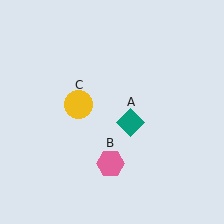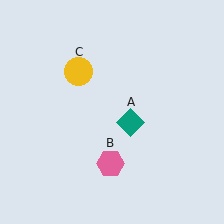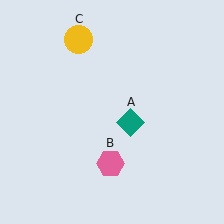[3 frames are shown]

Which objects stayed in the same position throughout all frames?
Teal diamond (object A) and pink hexagon (object B) remained stationary.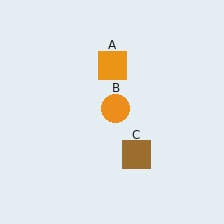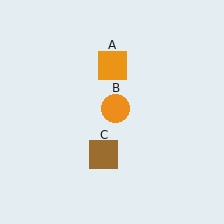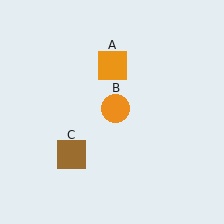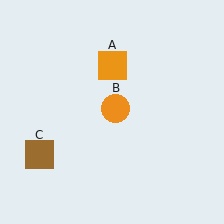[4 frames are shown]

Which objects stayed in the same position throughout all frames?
Orange square (object A) and orange circle (object B) remained stationary.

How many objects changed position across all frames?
1 object changed position: brown square (object C).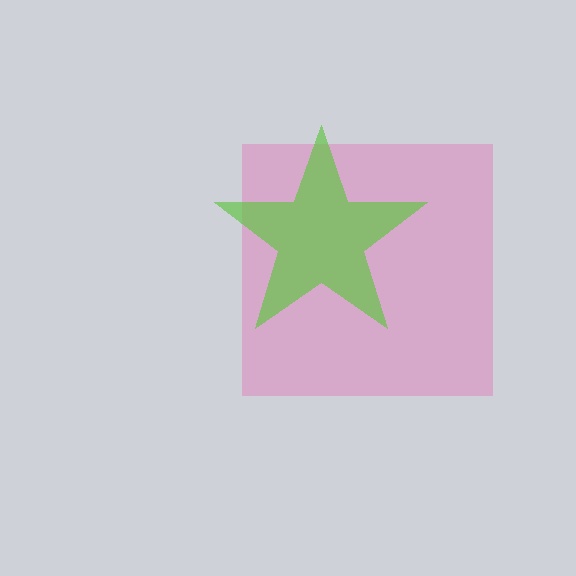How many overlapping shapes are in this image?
There are 2 overlapping shapes in the image.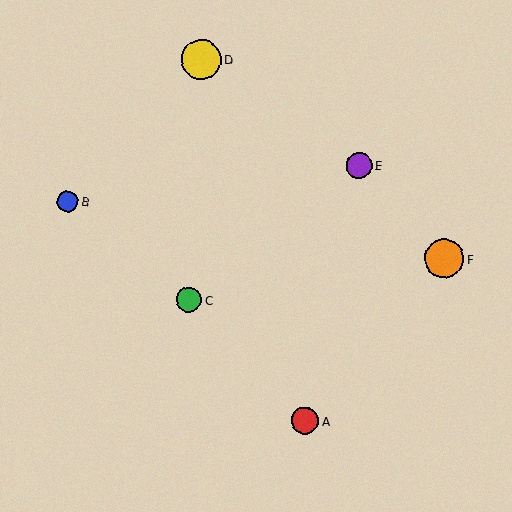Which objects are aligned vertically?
Objects C, D are aligned vertically.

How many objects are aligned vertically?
2 objects (C, D) are aligned vertically.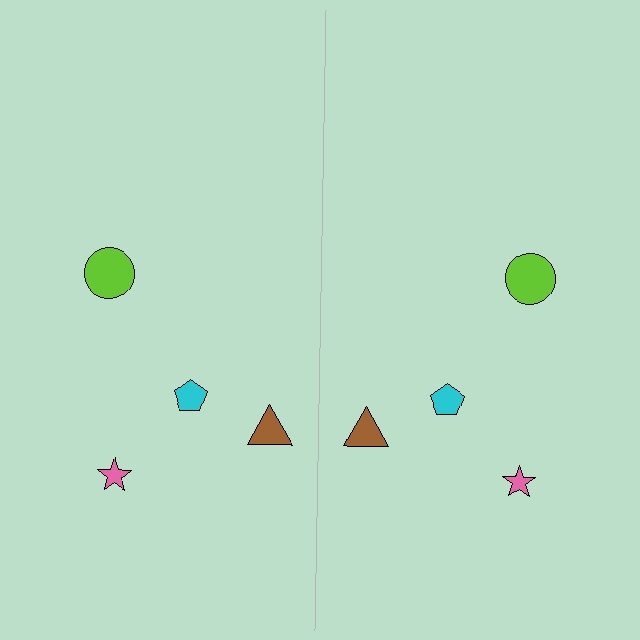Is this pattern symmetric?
Yes, this pattern has bilateral (reflection) symmetry.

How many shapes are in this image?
There are 8 shapes in this image.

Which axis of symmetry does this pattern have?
The pattern has a vertical axis of symmetry running through the center of the image.